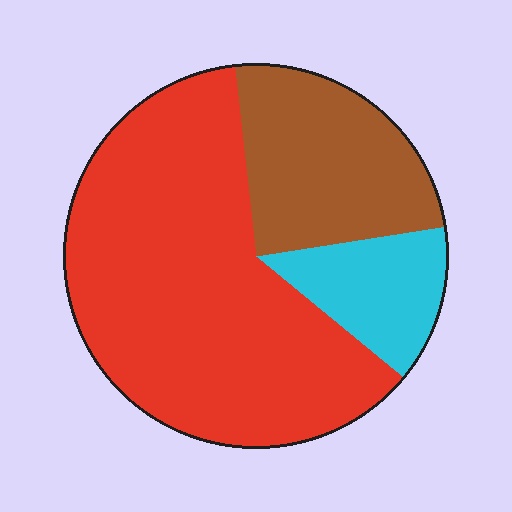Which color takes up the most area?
Red, at roughly 60%.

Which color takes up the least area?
Cyan, at roughly 15%.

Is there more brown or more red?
Red.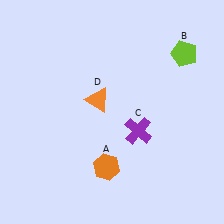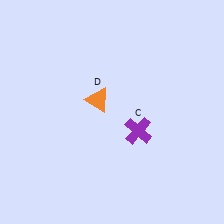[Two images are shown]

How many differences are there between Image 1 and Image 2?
There are 2 differences between the two images.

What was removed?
The lime pentagon (B), the orange hexagon (A) were removed in Image 2.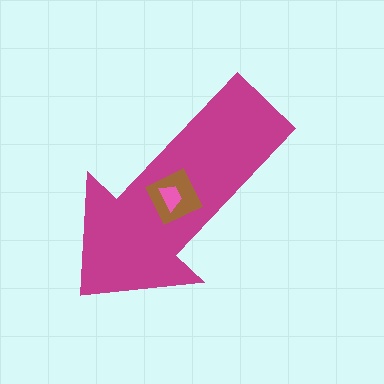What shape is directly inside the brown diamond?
The pink trapezoid.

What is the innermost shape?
The pink trapezoid.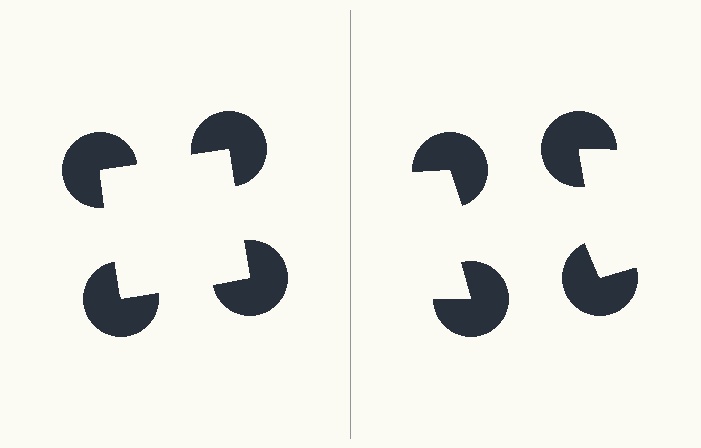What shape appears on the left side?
An illusory square.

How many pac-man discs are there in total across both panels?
8 — 4 on each side.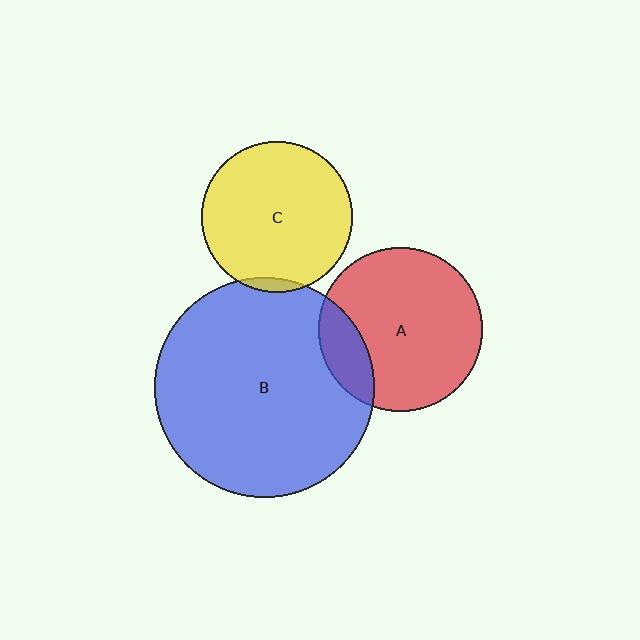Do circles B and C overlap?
Yes.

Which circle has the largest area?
Circle B (blue).